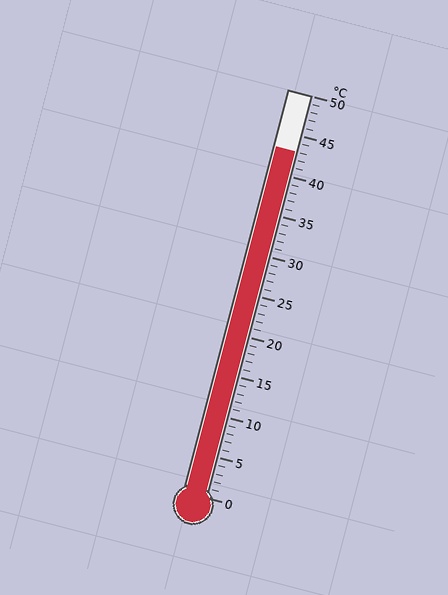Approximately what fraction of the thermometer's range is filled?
The thermometer is filled to approximately 85% of its range.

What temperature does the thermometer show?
The thermometer shows approximately 43°C.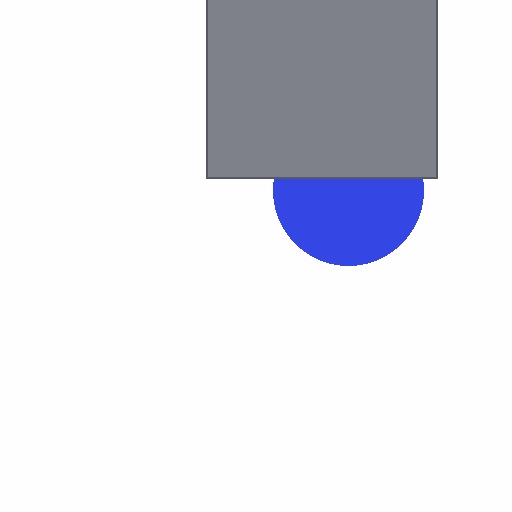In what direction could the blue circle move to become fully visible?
The blue circle could move down. That would shift it out from behind the gray square entirely.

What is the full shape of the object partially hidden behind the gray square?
The partially hidden object is a blue circle.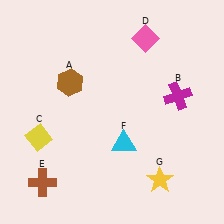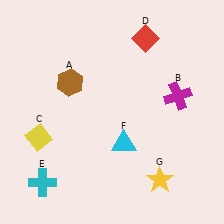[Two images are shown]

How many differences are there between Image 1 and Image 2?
There are 2 differences between the two images.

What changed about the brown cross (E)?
In Image 1, E is brown. In Image 2, it changed to cyan.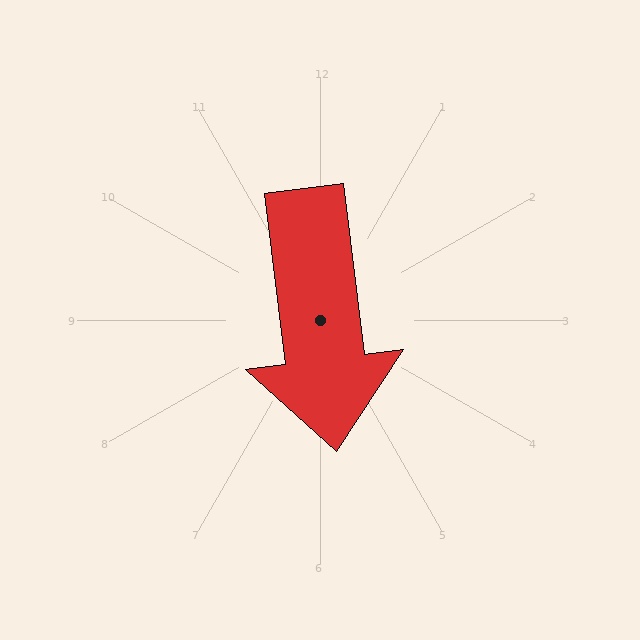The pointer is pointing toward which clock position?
Roughly 6 o'clock.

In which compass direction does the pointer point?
South.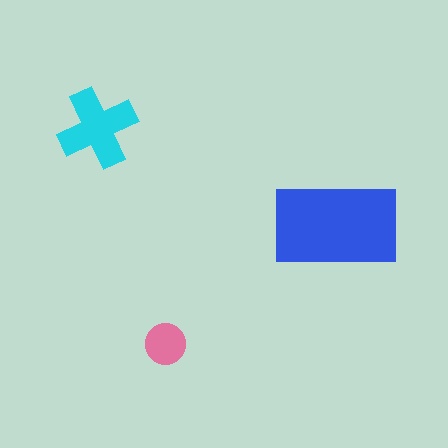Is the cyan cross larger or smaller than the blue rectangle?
Smaller.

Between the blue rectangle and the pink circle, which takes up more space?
The blue rectangle.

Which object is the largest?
The blue rectangle.